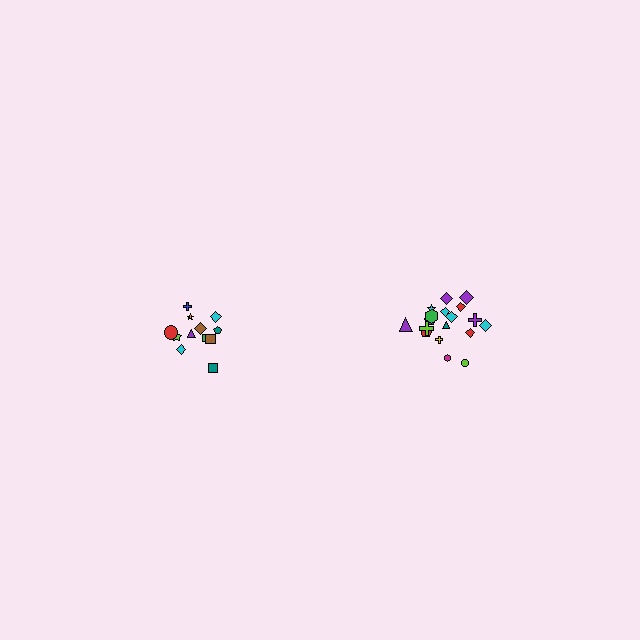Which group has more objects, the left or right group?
The right group.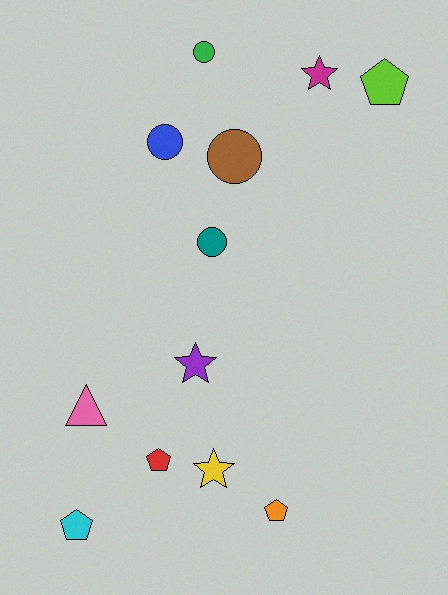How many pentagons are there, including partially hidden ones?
There are 4 pentagons.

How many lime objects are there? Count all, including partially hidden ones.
There is 1 lime object.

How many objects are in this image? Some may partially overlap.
There are 12 objects.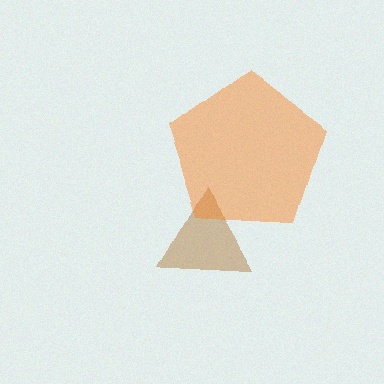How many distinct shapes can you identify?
There are 2 distinct shapes: a brown triangle, an orange pentagon.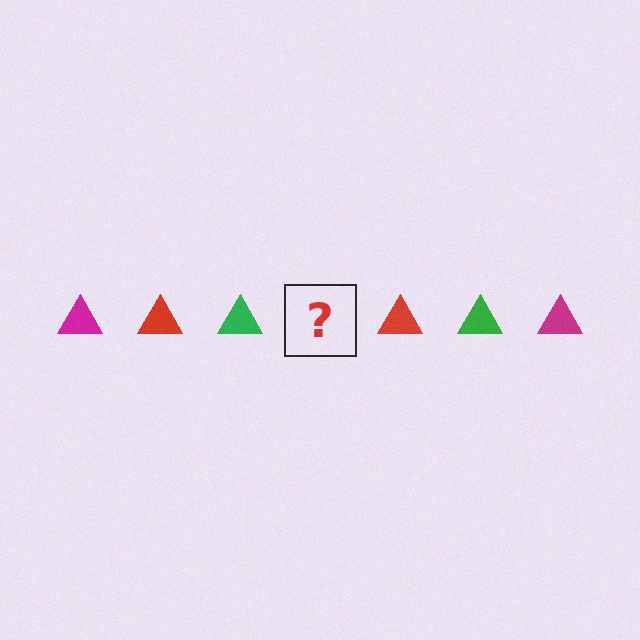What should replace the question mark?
The question mark should be replaced with a magenta triangle.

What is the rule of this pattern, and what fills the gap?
The rule is that the pattern cycles through magenta, red, green triangles. The gap should be filled with a magenta triangle.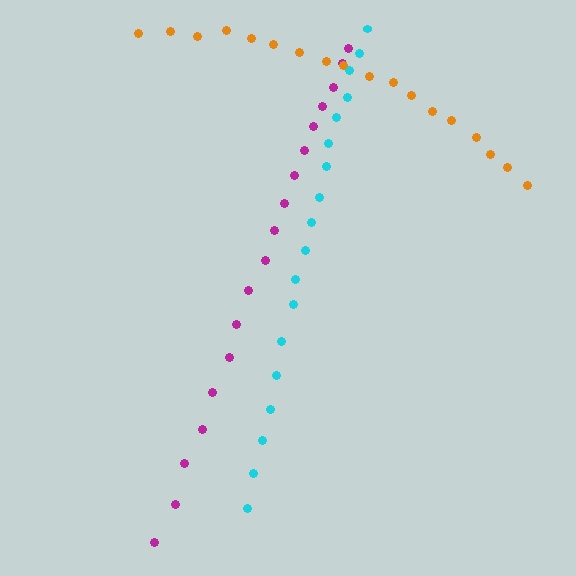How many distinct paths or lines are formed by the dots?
There are 3 distinct paths.